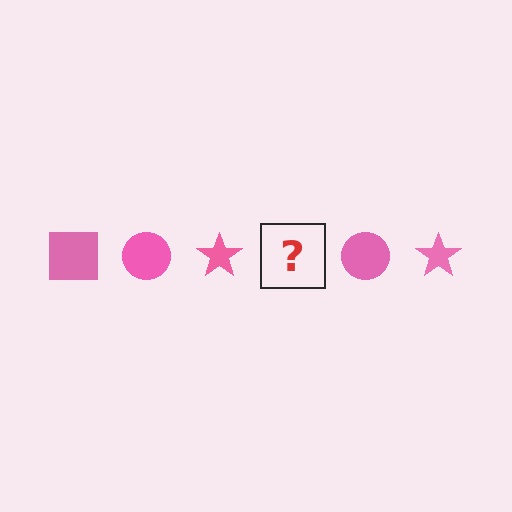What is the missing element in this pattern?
The missing element is a pink square.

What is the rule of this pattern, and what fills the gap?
The rule is that the pattern cycles through square, circle, star shapes in pink. The gap should be filled with a pink square.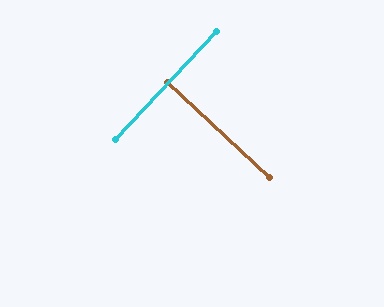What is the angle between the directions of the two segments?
Approximately 90 degrees.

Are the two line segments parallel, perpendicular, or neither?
Perpendicular — they meet at approximately 90°.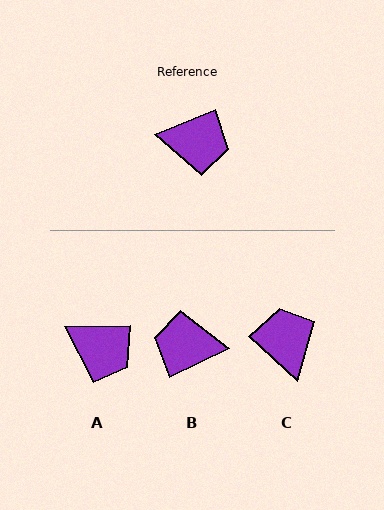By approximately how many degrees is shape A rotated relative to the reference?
Approximately 22 degrees clockwise.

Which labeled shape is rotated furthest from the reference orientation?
B, about 177 degrees away.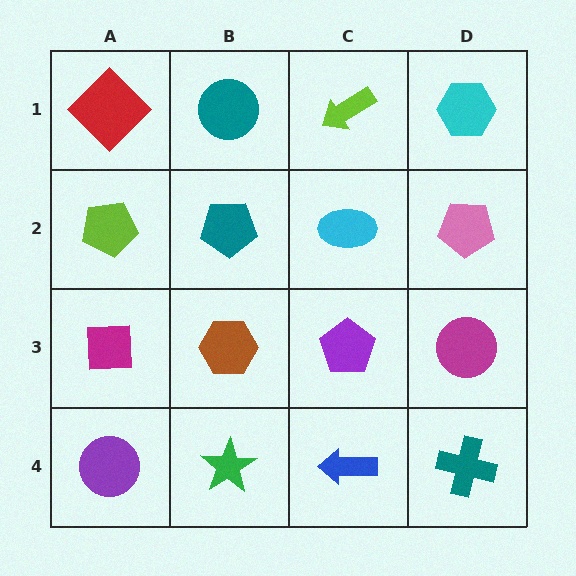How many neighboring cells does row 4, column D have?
2.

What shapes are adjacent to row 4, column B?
A brown hexagon (row 3, column B), a purple circle (row 4, column A), a blue arrow (row 4, column C).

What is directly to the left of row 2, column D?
A cyan ellipse.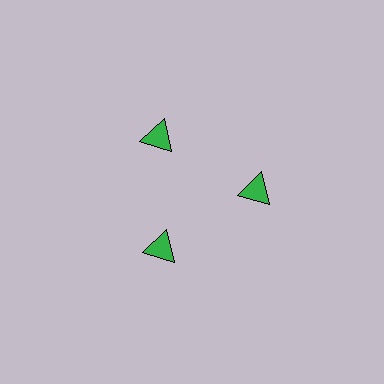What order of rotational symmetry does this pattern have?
This pattern has 3-fold rotational symmetry.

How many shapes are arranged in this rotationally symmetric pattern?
There are 3 shapes, arranged in 3 groups of 1.